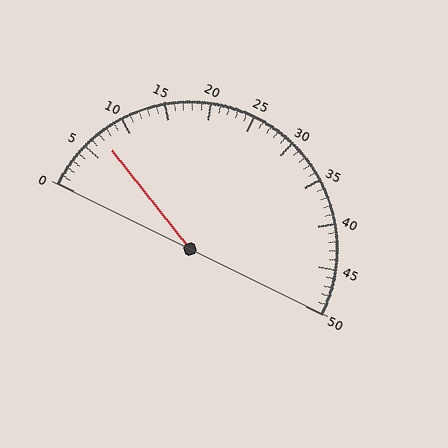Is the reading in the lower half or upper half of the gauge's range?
The reading is in the lower half of the range (0 to 50).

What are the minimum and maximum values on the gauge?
The gauge ranges from 0 to 50.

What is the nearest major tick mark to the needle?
The nearest major tick mark is 5.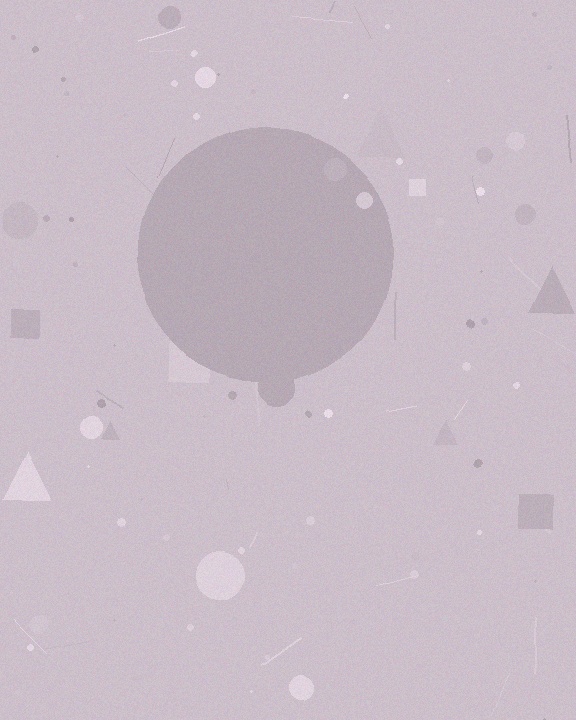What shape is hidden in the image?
A circle is hidden in the image.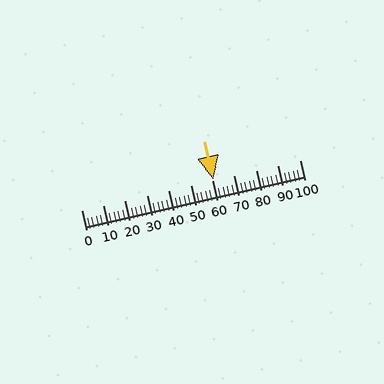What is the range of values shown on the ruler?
The ruler shows values from 0 to 100.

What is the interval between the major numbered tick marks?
The major tick marks are spaced 10 units apart.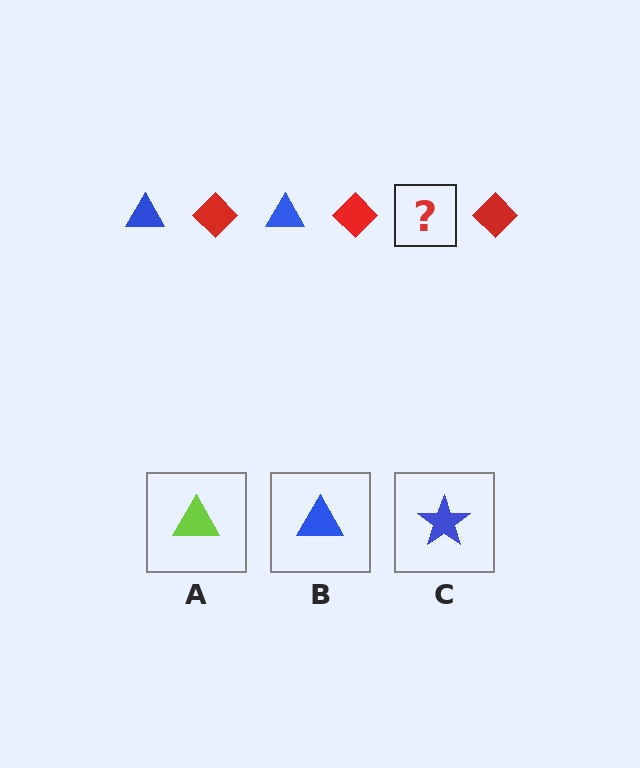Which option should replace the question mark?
Option B.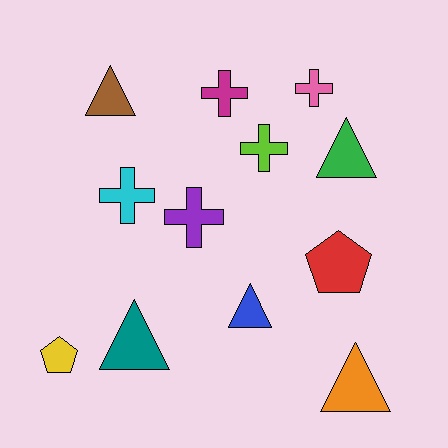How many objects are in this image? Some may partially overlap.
There are 12 objects.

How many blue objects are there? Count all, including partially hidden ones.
There is 1 blue object.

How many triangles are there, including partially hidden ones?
There are 5 triangles.